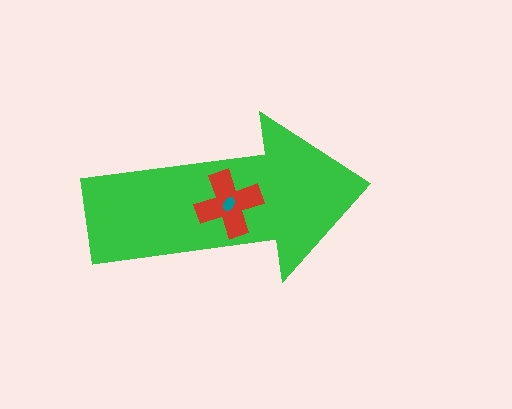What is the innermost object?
The teal ellipse.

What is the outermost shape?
The green arrow.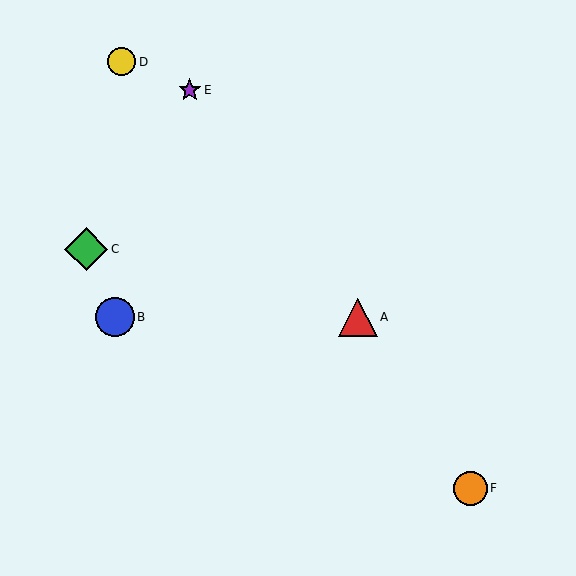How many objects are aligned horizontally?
2 objects (A, B) are aligned horizontally.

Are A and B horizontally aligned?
Yes, both are at y≈317.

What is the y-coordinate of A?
Object A is at y≈317.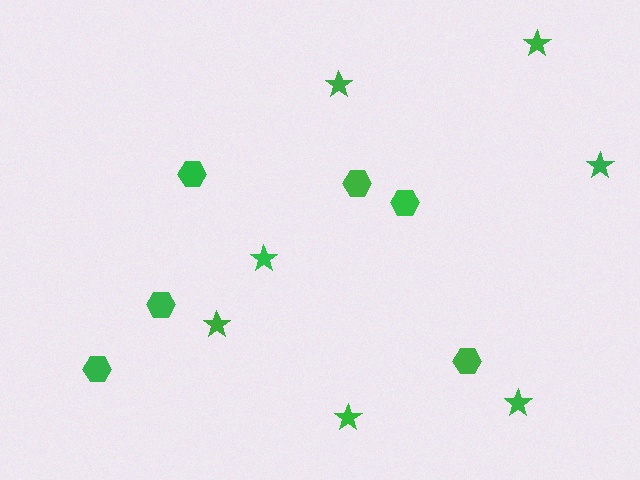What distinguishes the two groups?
There are 2 groups: one group of hexagons (6) and one group of stars (7).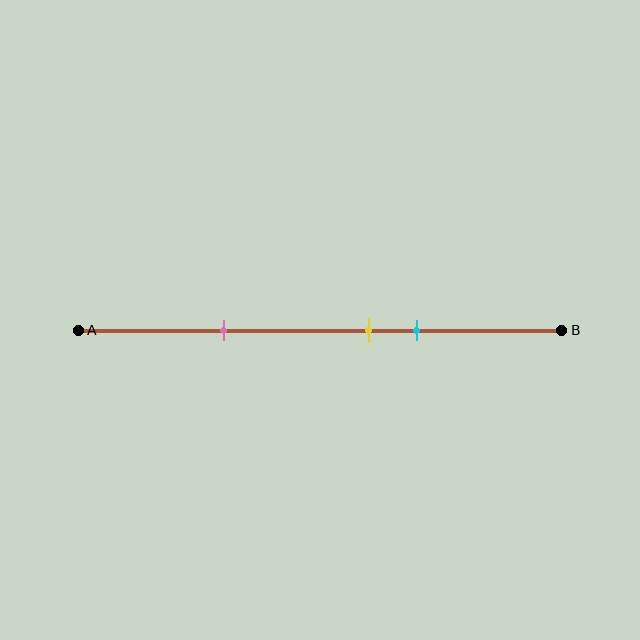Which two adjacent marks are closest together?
The yellow and cyan marks are the closest adjacent pair.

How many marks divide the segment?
There are 3 marks dividing the segment.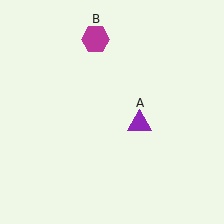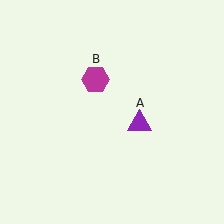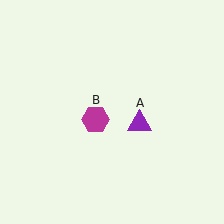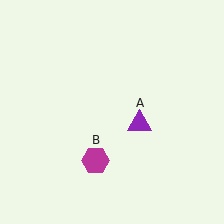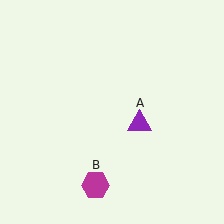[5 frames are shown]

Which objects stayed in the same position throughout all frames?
Purple triangle (object A) remained stationary.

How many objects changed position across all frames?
1 object changed position: magenta hexagon (object B).